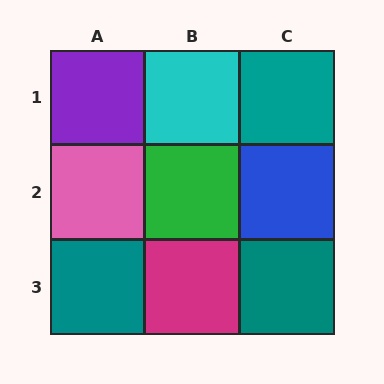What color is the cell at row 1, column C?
Teal.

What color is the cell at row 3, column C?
Teal.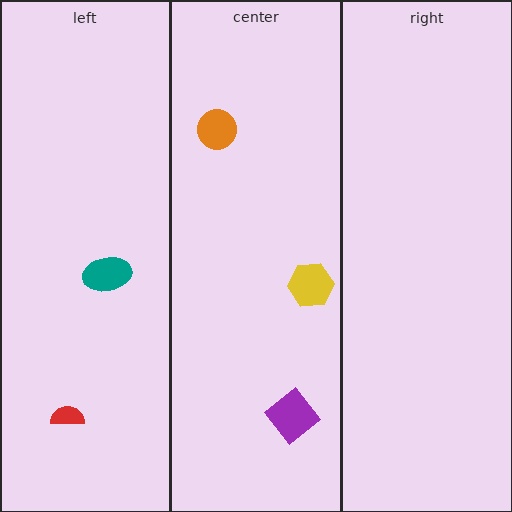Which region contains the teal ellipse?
The left region.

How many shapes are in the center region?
3.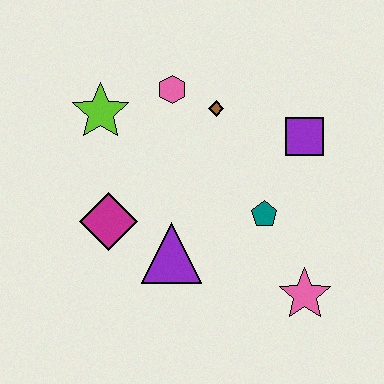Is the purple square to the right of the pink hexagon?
Yes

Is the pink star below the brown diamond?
Yes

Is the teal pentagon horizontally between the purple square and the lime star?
Yes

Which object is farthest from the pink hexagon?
The pink star is farthest from the pink hexagon.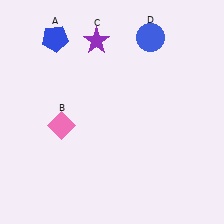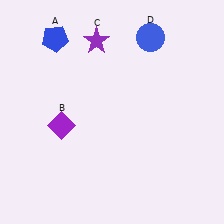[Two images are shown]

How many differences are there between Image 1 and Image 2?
There is 1 difference between the two images.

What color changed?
The diamond (B) changed from pink in Image 1 to purple in Image 2.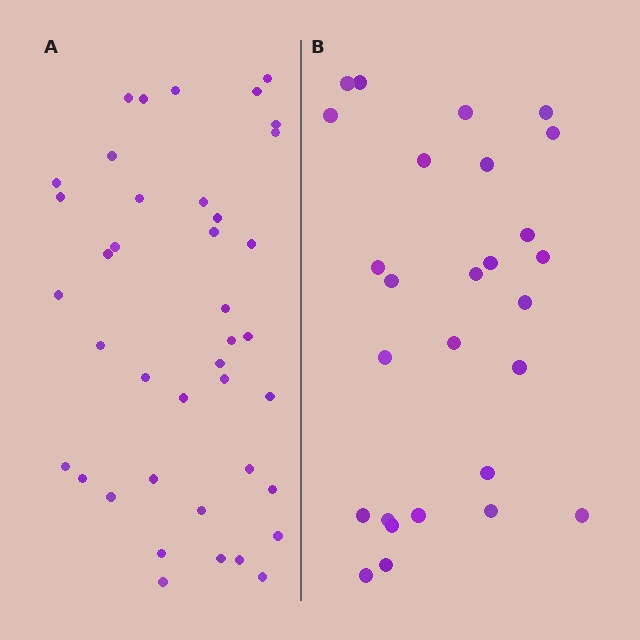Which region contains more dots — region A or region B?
Region A (the left region) has more dots.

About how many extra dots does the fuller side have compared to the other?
Region A has approximately 15 more dots than region B.